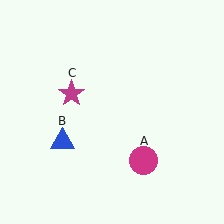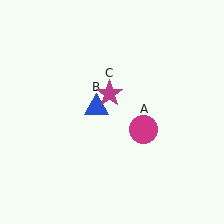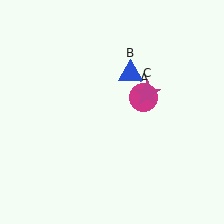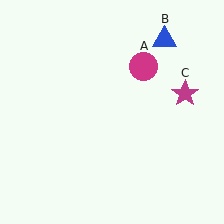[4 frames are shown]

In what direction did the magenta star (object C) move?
The magenta star (object C) moved right.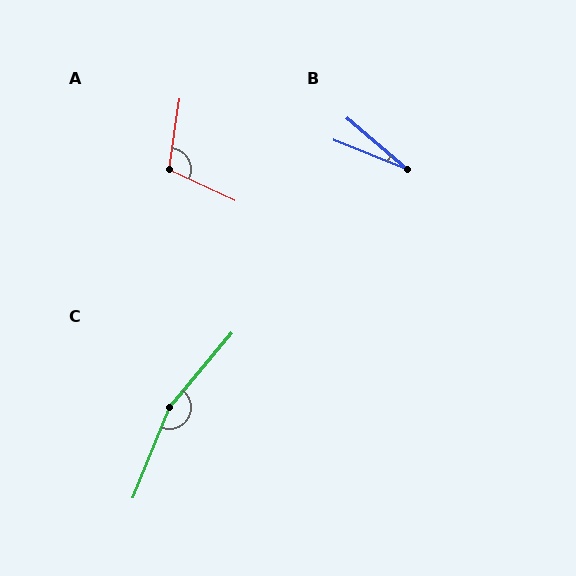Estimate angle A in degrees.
Approximately 106 degrees.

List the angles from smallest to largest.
B (18°), A (106°), C (162°).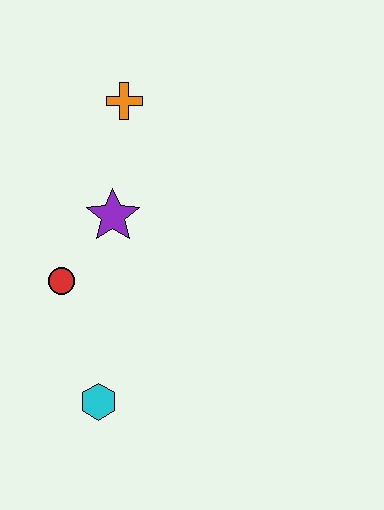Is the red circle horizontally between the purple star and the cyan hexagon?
No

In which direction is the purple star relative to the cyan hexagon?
The purple star is above the cyan hexagon.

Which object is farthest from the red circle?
The orange cross is farthest from the red circle.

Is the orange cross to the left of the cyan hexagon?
No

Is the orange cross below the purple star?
No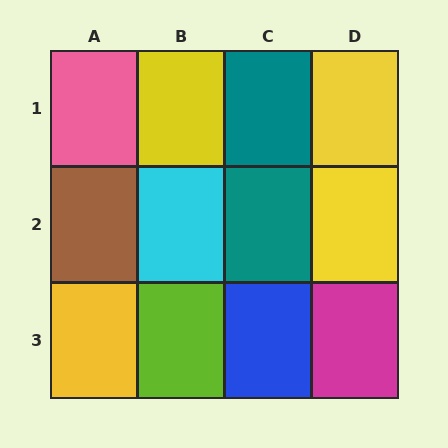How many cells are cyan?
1 cell is cyan.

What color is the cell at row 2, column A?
Brown.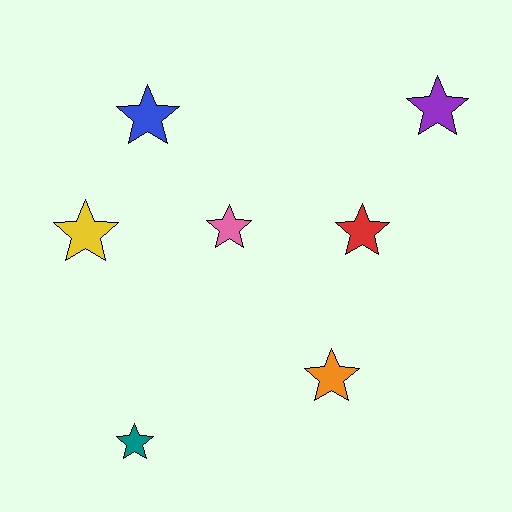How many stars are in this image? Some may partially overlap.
There are 7 stars.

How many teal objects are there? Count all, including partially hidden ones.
There is 1 teal object.